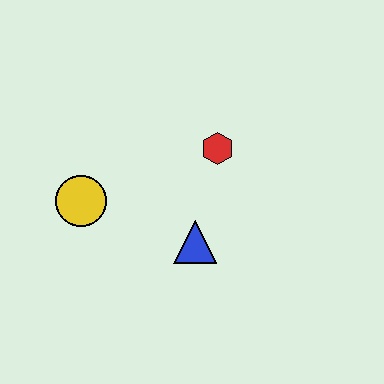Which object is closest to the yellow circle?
The blue triangle is closest to the yellow circle.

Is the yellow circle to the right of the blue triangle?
No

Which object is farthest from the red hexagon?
The yellow circle is farthest from the red hexagon.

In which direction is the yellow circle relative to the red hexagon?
The yellow circle is to the left of the red hexagon.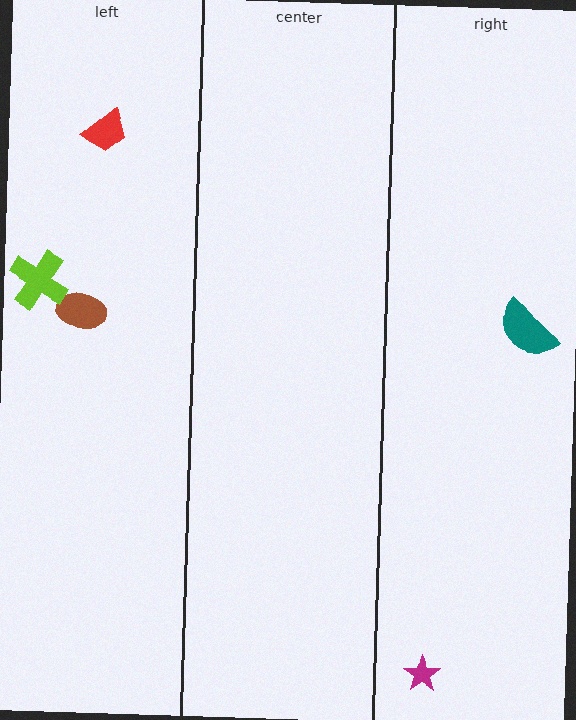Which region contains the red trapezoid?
The left region.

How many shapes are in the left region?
3.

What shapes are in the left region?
The brown ellipse, the lime cross, the red trapezoid.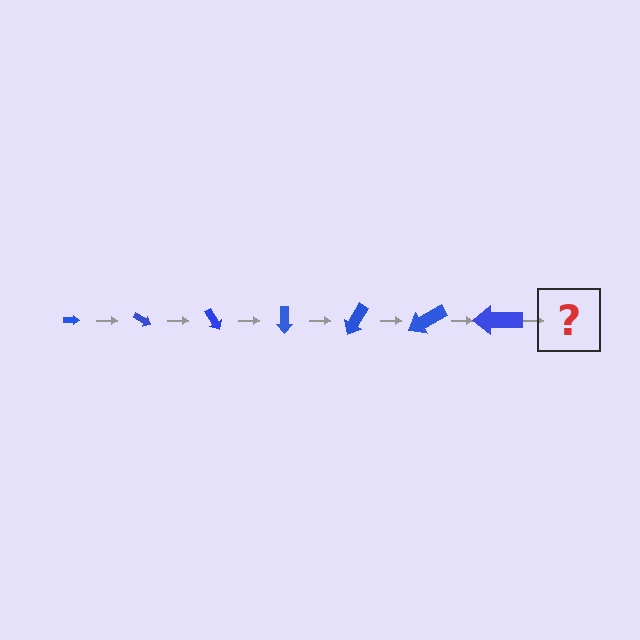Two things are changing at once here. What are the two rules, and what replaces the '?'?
The two rules are that the arrow grows larger each step and it rotates 30 degrees each step. The '?' should be an arrow, larger than the previous one and rotated 210 degrees from the start.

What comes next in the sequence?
The next element should be an arrow, larger than the previous one and rotated 210 degrees from the start.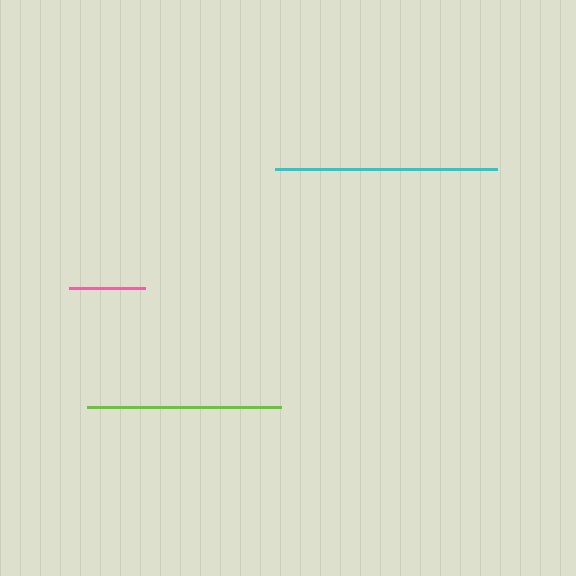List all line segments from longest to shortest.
From longest to shortest: cyan, lime, pink.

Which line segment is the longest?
The cyan line is the longest at approximately 222 pixels.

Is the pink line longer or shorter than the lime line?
The lime line is longer than the pink line.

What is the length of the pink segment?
The pink segment is approximately 77 pixels long.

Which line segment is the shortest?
The pink line is the shortest at approximately 77 pixels.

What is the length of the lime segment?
The lime segment is approximately 195 pixels long.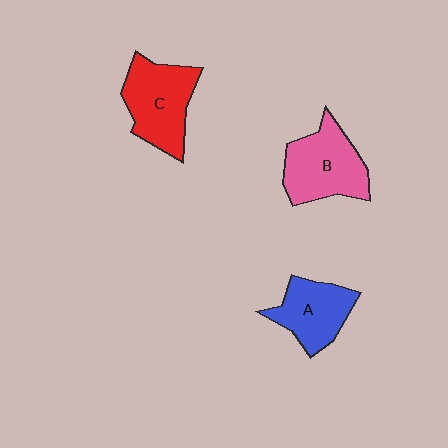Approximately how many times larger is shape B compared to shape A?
Approximately 1.2 times.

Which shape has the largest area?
Shape C (red).